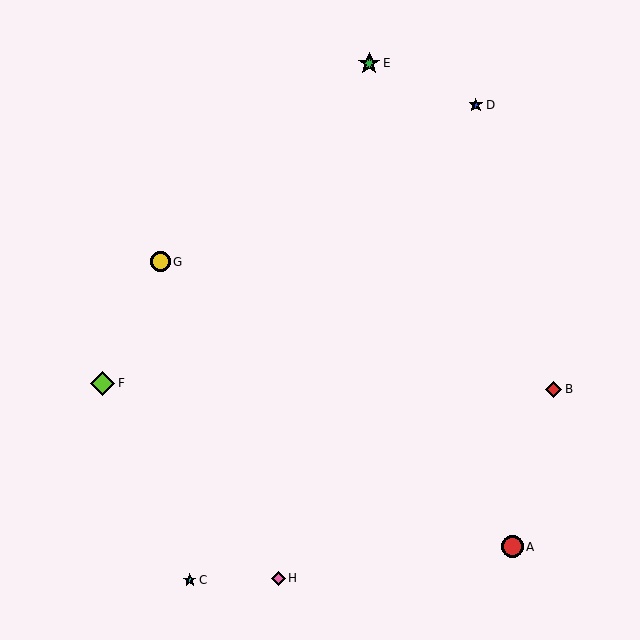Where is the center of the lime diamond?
The center of the lime diamond is at (102, 383).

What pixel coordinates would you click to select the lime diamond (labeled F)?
Click at (102, 383) to select the lime diamond F.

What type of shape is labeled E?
Shape E is a green star.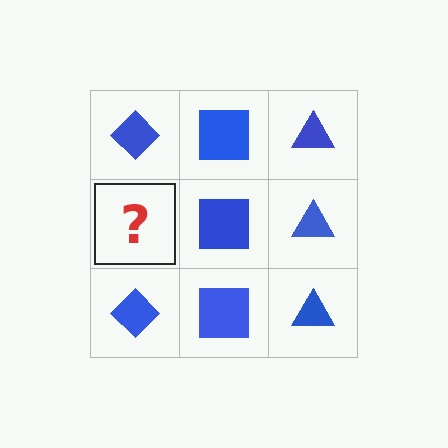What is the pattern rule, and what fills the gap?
The rule is that each column has a consistent shape. The gap should be filled with a blue diamond.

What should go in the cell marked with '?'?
The missing cell should contain a blue diamond.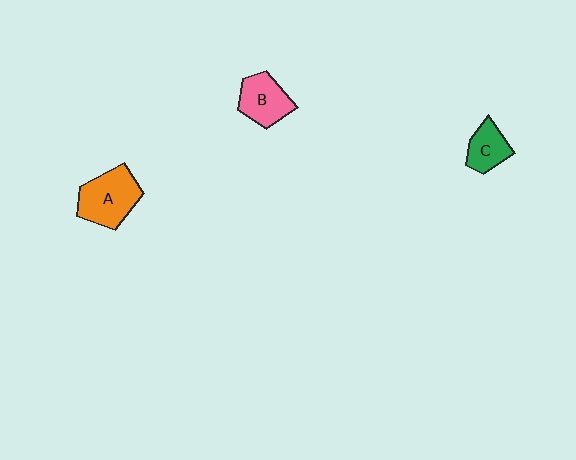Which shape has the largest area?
Shape A (orange).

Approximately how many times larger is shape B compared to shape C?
Approximately 1.3 times.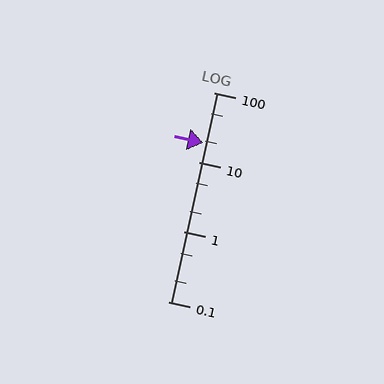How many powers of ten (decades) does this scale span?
The scale spans 3 decades, from 0.1 to 100.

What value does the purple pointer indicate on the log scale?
The pointer indicates approximately 19.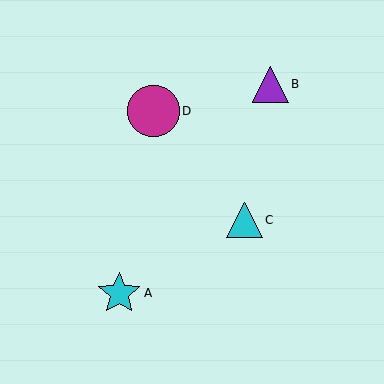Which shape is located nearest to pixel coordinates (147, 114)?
The magenta circle (labeled D) at (154, 111) is nearest to that location.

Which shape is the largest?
The magenta circle (labeled D) is the largest.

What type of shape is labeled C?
Shape C is a cyan triangle.